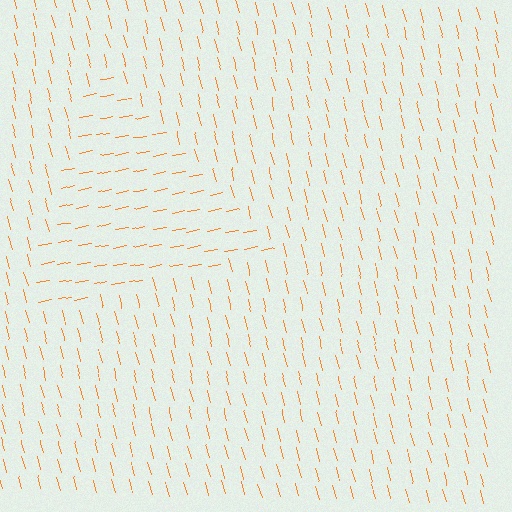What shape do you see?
I see a triangle.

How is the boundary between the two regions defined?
The boundary is defined purely by a change in line orientation (approximately 86 degrees difference). All lines are the same color and thickness.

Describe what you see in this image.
The image is filled with small orange line segments. A triangle region in the image has lines oriented differently from the surrounding lines, creating a visible texture boundary.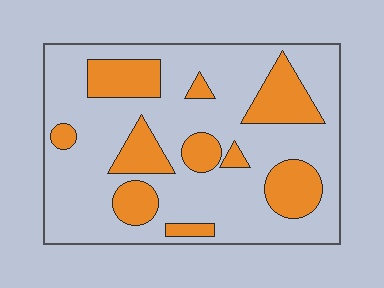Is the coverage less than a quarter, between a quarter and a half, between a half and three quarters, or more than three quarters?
Between a quarter and a half.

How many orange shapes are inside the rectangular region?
10.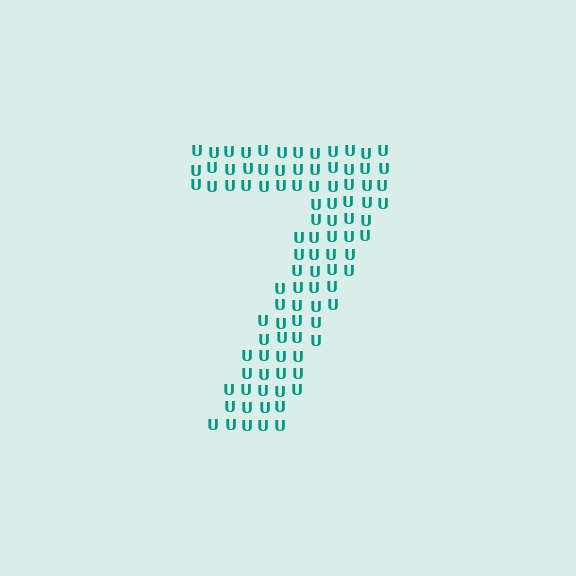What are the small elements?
The small elements are letter U's.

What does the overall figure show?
The overall figure shows the digit 7.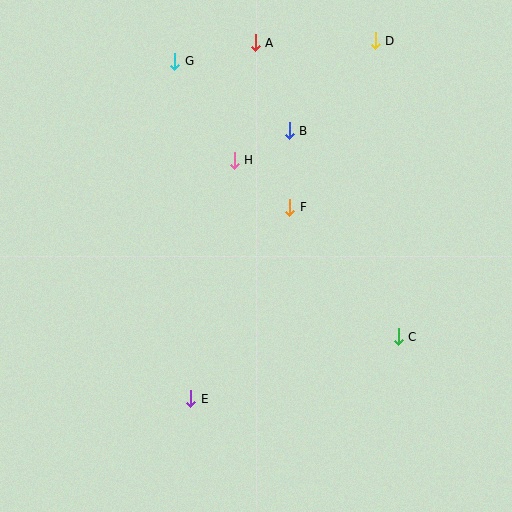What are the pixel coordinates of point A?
Point A is at (255, 43).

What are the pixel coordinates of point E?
Point E is at (191, 399).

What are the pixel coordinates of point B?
Point B is at (289, 131).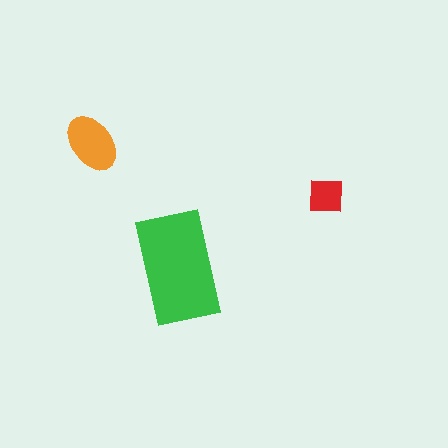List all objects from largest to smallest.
The green rectangle, the orange ellipse, the red square.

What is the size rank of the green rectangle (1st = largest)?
1st.